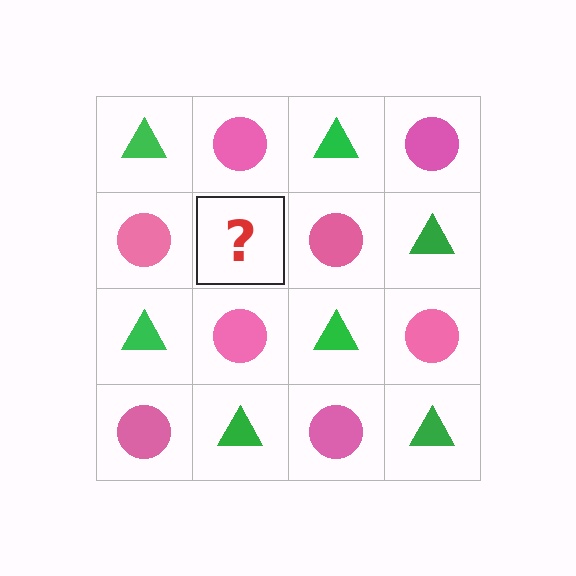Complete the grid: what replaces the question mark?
The question mark should be replaced with a green triangle.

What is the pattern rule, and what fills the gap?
The rule is that it alternates green triangle and pink circle in a checkerboard pattern. The gap should be filled with a green triangle.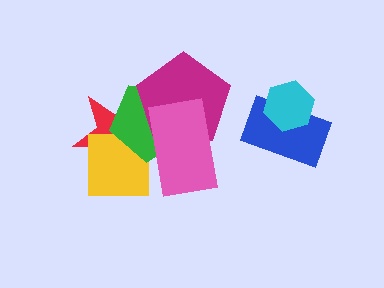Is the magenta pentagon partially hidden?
Yes, it is partially covered by another shape.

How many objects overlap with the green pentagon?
4 objects overlap with the green pentagon.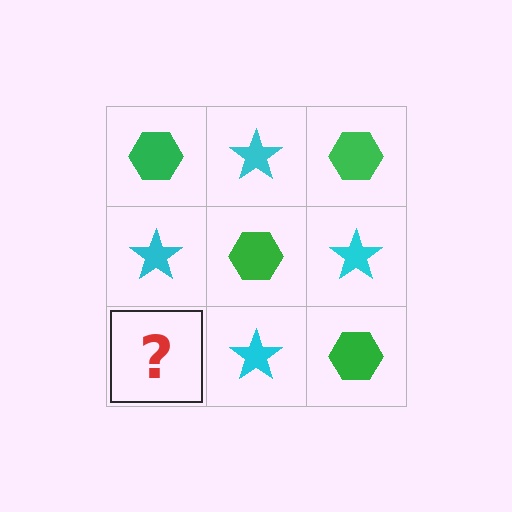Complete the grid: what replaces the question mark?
The question mark should be replaced with a green hexagon.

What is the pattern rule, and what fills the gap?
The rule is that it alternates green hexagon and cyan star in a checkerboard pattern. The gap should be filled with a green hexagon.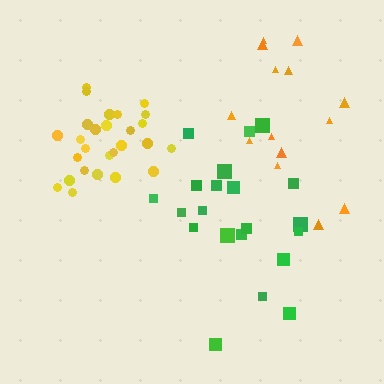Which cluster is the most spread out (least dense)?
Orange.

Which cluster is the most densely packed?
Yellow.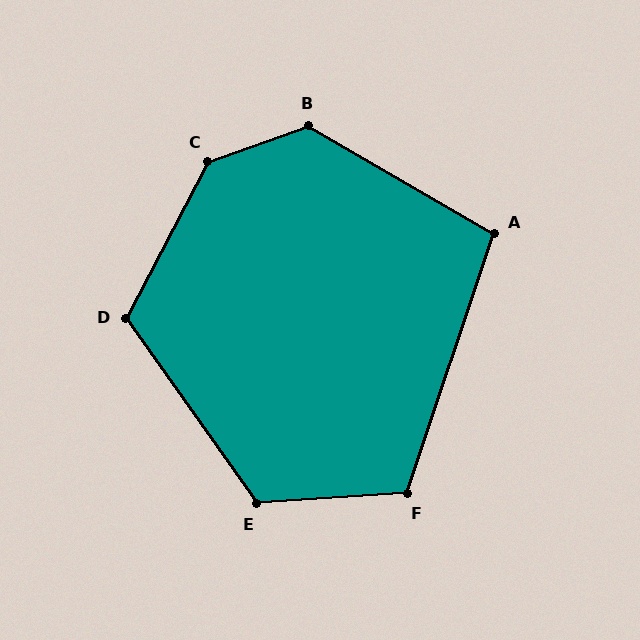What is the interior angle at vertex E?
Approximately 121 degrees (obtuse).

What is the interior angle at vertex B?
Approximately 131 degrees (obtuse).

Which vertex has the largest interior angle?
C, at approximately 137 degrees.